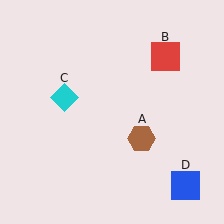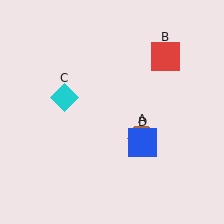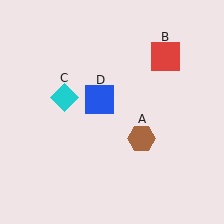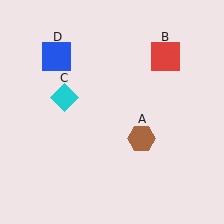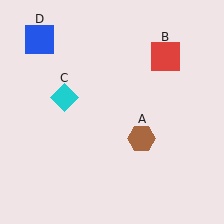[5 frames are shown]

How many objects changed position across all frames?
1 object changed position: blue square (object D).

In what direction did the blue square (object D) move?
The blue square (object D) moved up and to the left.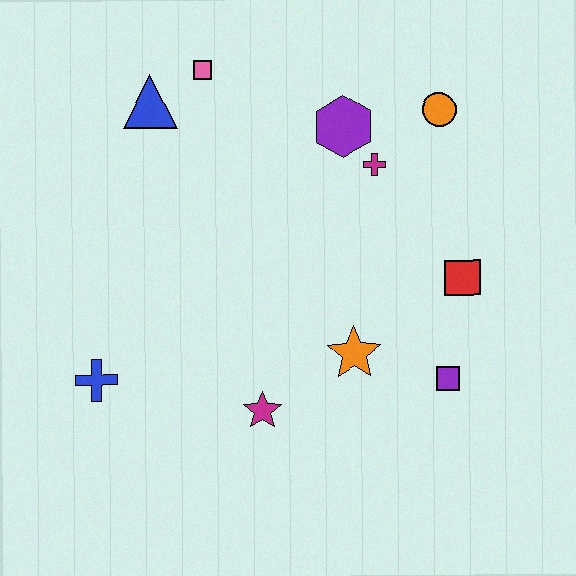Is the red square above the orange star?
Yes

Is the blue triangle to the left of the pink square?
Yes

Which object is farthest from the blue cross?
The orange circle is farthest from the blue cross.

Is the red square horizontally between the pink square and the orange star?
No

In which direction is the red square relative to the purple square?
The red square is above the purple square.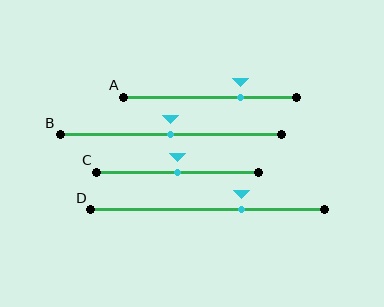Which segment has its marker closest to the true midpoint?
Segment B has its marker closest to the true midpoint.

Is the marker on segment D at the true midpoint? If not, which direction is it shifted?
No, the marker on segment D is shifted to the right by about 15% of the segment length.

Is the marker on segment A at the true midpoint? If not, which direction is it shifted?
No, the marker on segment A is shifted to the right by about 18% of the segment length.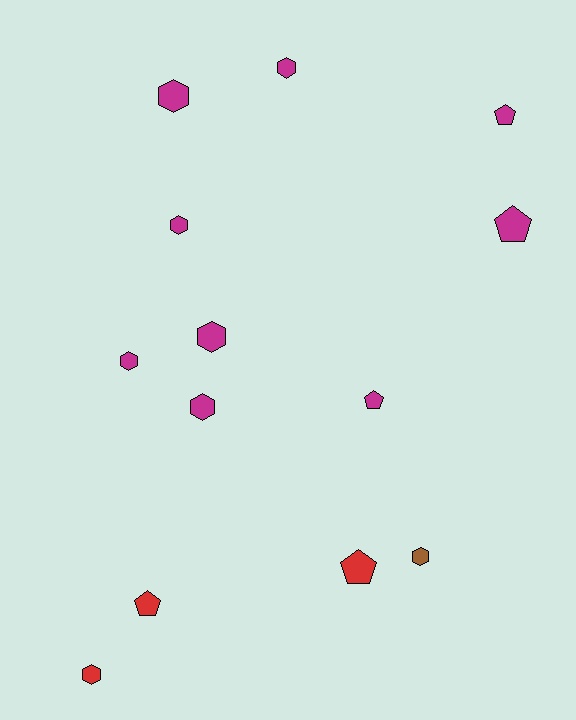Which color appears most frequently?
Magenta, with 9 objects.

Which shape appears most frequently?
Hexagon, with 8 objects.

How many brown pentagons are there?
There are no brown pentagons.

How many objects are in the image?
There are 13 objects.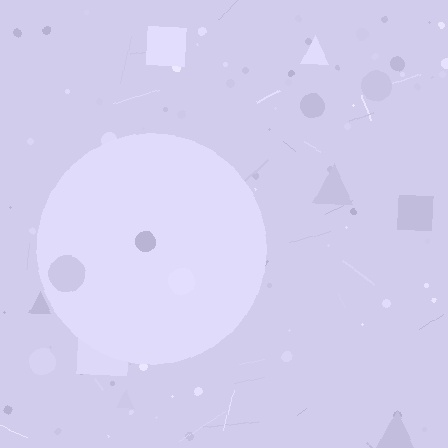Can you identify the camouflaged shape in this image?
The camouflaged shape is a circle.